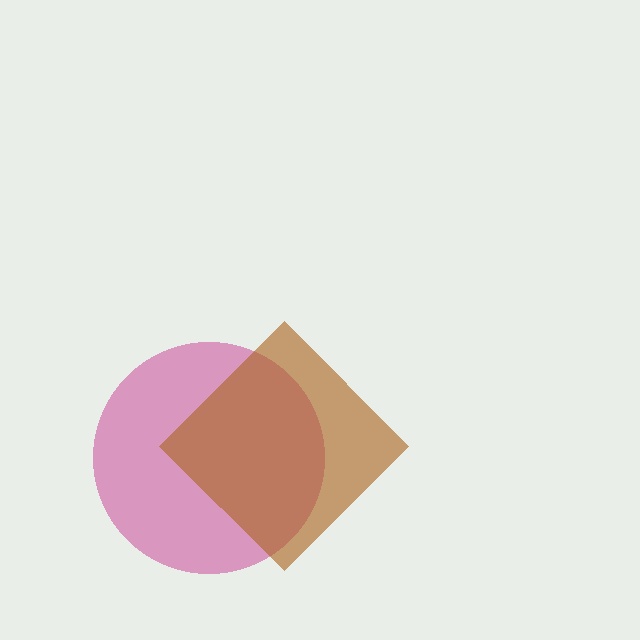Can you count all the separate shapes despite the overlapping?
Yes, there are 2 separate shapes.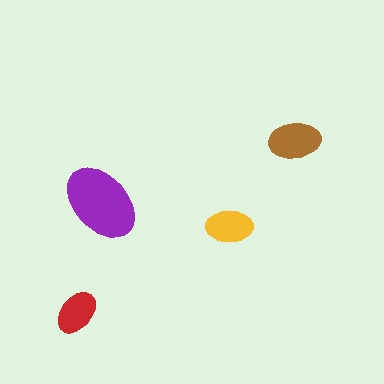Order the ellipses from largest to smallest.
the purple one, the brown one, the yellow one, the red one.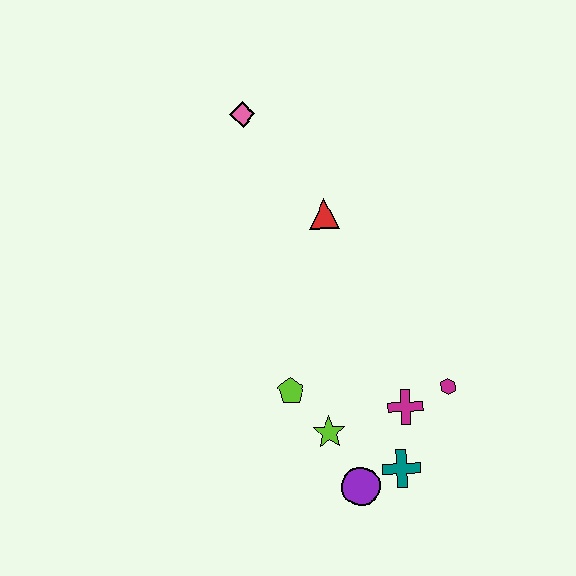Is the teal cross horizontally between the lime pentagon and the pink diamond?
No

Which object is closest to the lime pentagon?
The lime star is closest to the lime pentagon.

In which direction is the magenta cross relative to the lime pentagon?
The magenta cross is to the right of the lime pentagon.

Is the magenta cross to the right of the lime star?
Yes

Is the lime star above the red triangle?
No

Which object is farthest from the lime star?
The pink diamond is farthest from the lime star.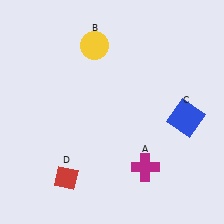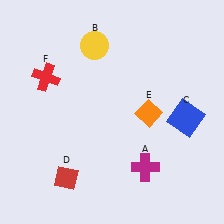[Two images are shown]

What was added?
An orange diamond (E), a red cross (F) were added in Image 2.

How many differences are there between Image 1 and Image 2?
There are 2 differences between the two images.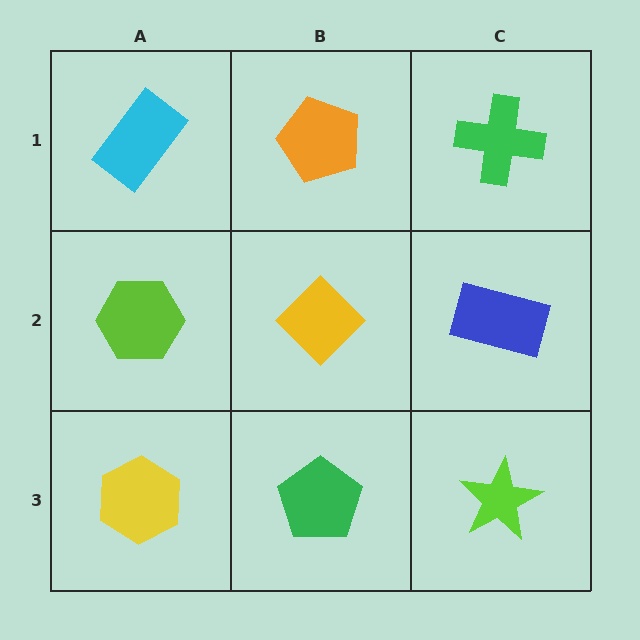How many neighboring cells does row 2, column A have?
3.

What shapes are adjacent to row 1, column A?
A lime hexagon (row 2, column A), an orange pentagon (row 1, column B).